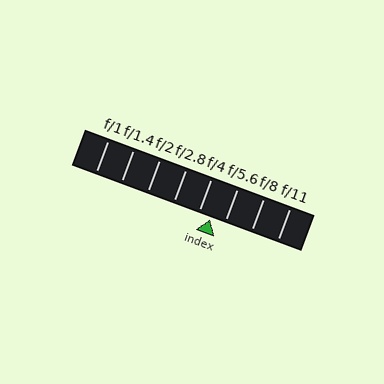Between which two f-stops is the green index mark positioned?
The index mark is between f/4 and f/5.6.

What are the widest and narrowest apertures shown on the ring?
The widest aperture shown is f/1 and the narrowest is f/11.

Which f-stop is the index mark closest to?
The index mark is closest to f/4.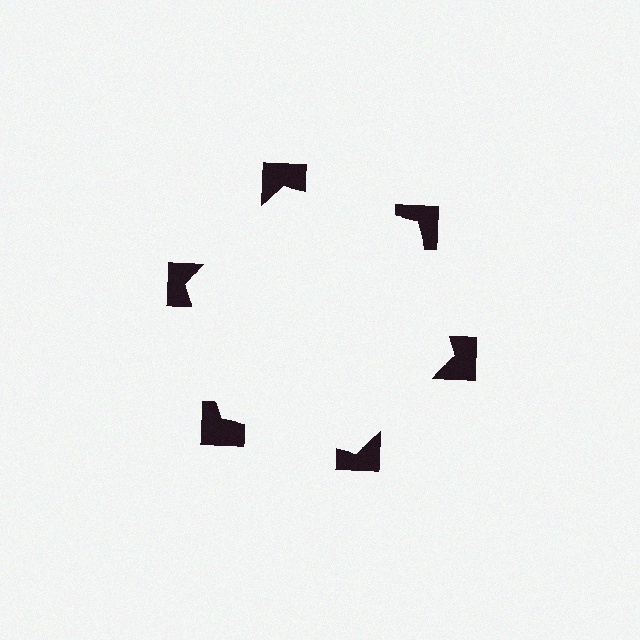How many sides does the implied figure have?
6 sides.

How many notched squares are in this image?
There are 6 — one at each vertex of the illusory hexagon.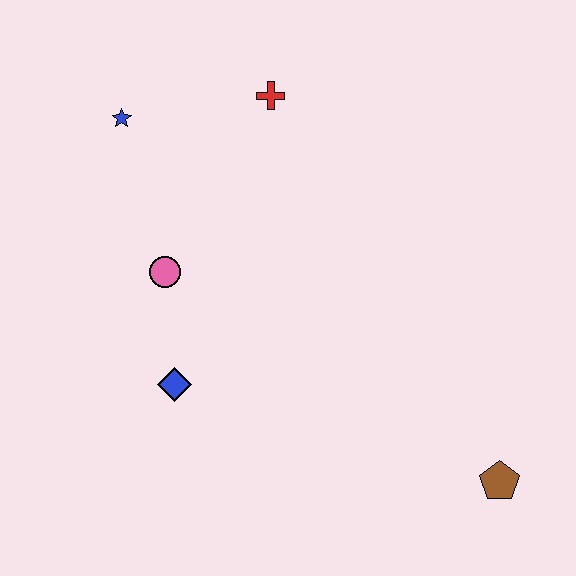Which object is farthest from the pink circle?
The brown pentagon is farthest from the pink circle.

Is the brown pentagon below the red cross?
Yes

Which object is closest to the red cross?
The blue star is closest to the red cross.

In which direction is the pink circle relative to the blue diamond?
The pink circle is above the blue diamond.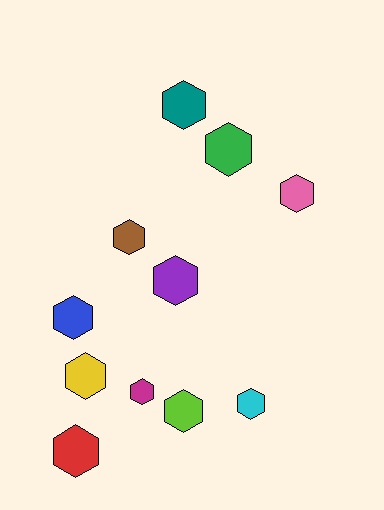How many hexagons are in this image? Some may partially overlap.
There are 11 hexagons.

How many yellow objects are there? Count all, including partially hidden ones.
There is 1 yellow object.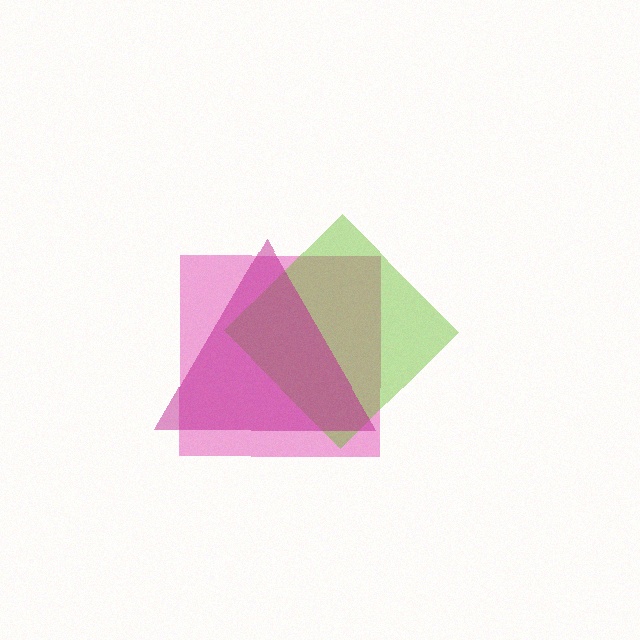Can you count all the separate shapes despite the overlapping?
Yes, there are 3 separate shapes.